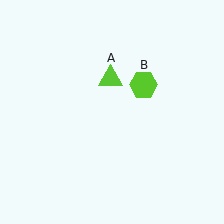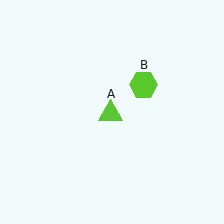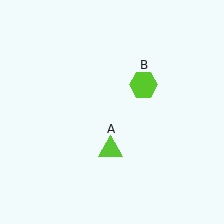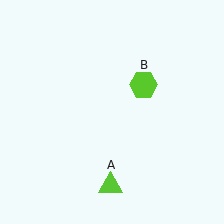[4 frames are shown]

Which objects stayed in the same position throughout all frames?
Lime hexagon (object B) remained stationary.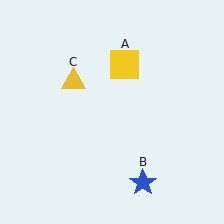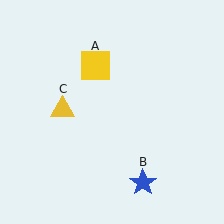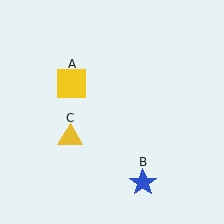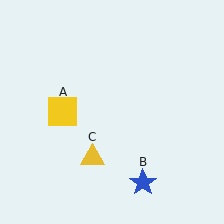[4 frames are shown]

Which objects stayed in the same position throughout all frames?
Blue star (object B) remained stationary.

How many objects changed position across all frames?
2 objects changed position: yellow square (object A), yellow triangle (object C).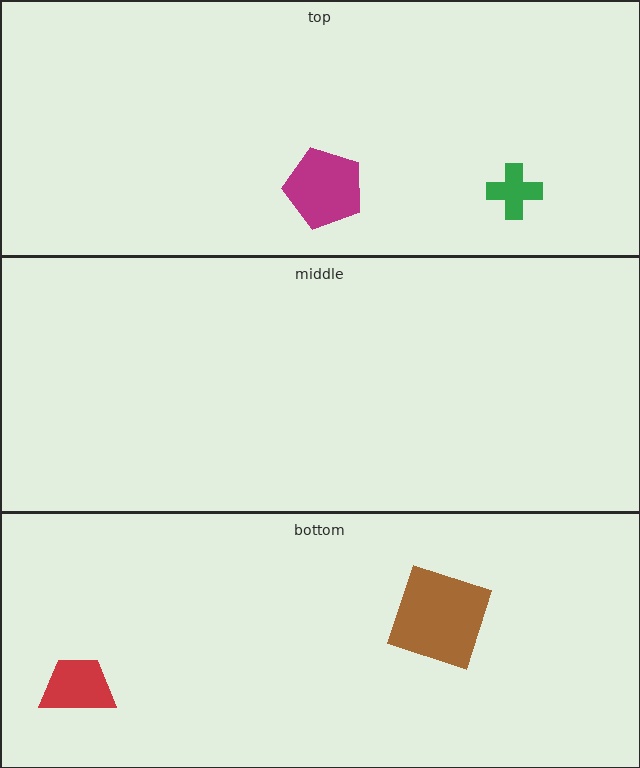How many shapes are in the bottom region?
2.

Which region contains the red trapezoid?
The bottom region.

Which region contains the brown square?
The bottom region.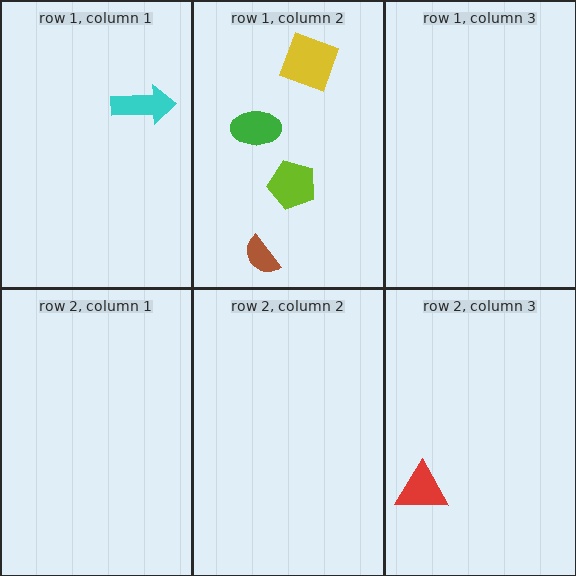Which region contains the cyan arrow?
The row 1, column 1 region.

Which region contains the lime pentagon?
The row 1, column 2 region.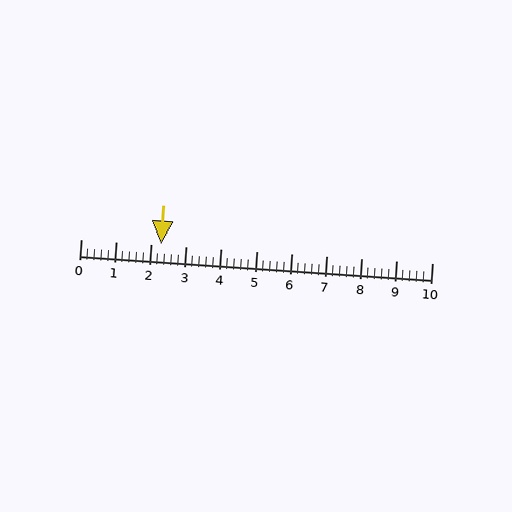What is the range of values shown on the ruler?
The ruler shows values from 0 to 10.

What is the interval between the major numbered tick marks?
The major tick marks are spaced 1 units apart.